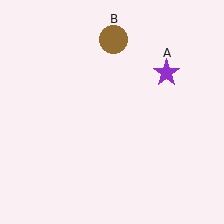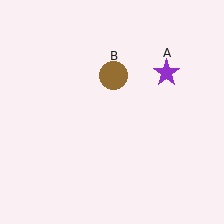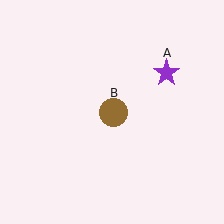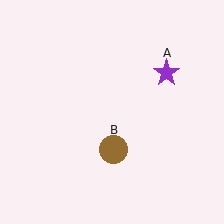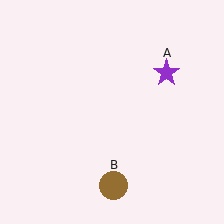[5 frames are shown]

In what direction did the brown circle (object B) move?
The brown circle (object B) moved down.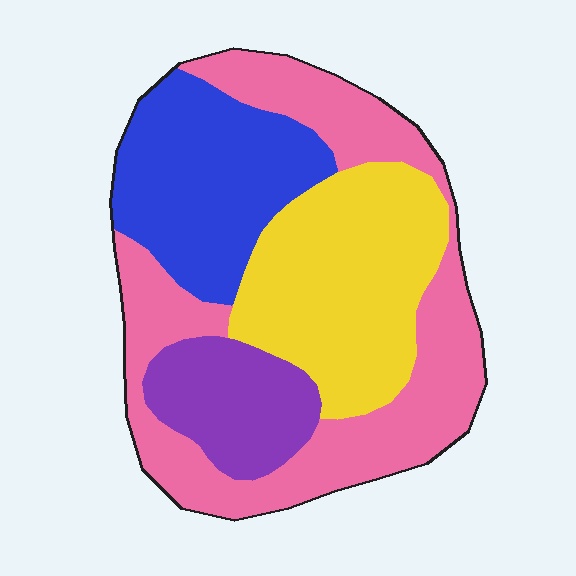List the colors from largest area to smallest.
From largest to smallest: pink, yellow, blue, purple.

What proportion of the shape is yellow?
Yellow covers about 25% of the shape.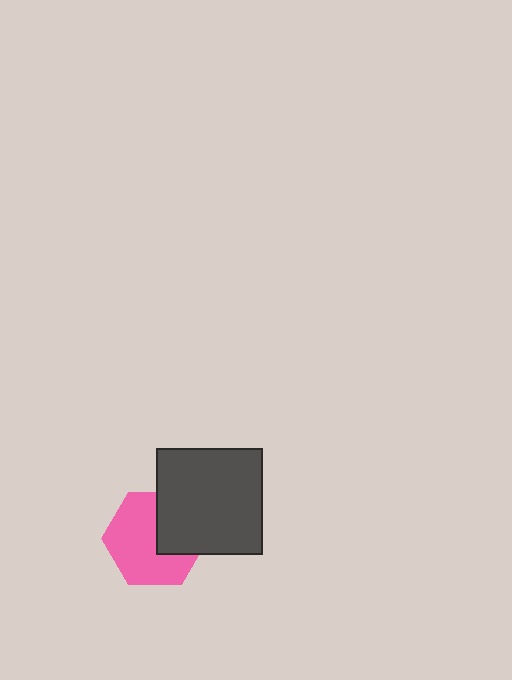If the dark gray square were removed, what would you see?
You would see the complete pink hexagon.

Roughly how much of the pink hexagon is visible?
About half of it is visible (roughly 64%).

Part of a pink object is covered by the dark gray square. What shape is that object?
It is a hexagon.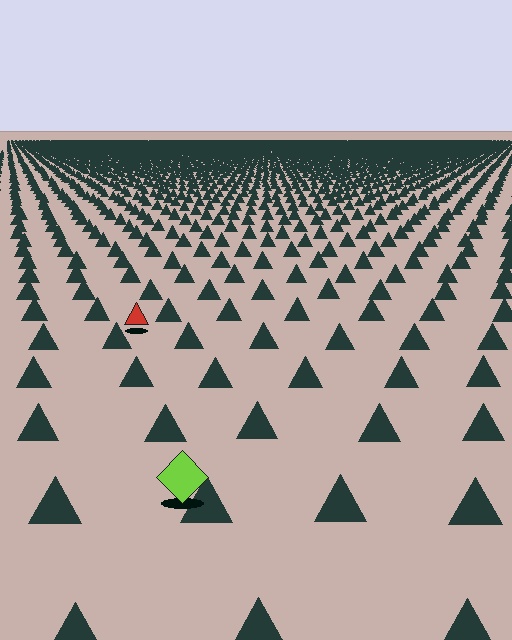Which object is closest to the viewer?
The lime diamond is closest. The texture marks near it are larger and more spread out.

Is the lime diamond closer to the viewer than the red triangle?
Yes. The lime diamond is closer — you can tell from the texture gradient: the ground texture is coarser near it.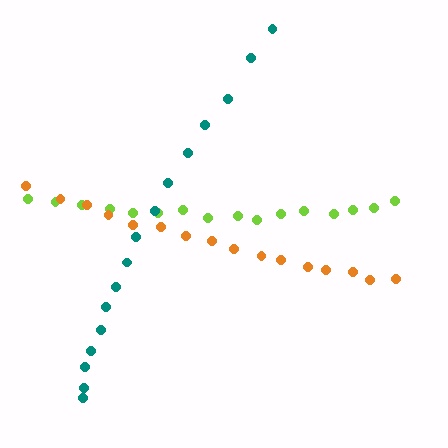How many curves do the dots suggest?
There are 3 distinct paths.